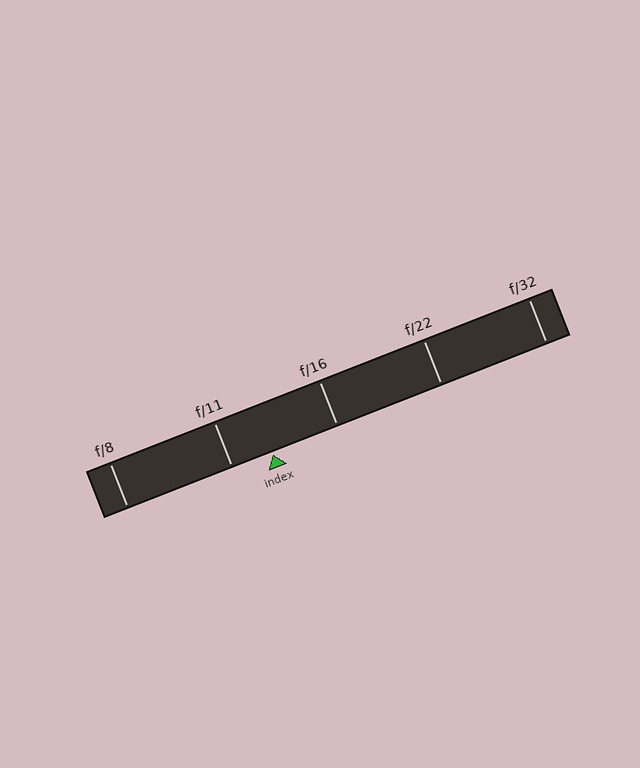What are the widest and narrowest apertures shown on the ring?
The widest aperture shown is f/8 and the narrowest is f/32.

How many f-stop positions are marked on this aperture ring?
There are 5 f-stop positions marked.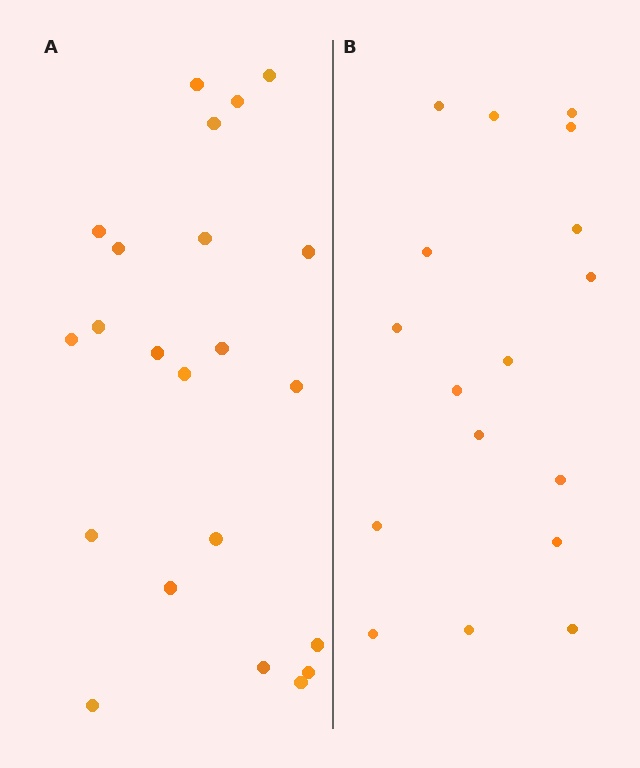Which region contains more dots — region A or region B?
Region A (the left region) has more dots.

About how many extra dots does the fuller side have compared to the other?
Region A has about 5 more dots than region B.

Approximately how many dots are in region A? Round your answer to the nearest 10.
About 20 dots. (The exact count is 22, which rounds to 20.)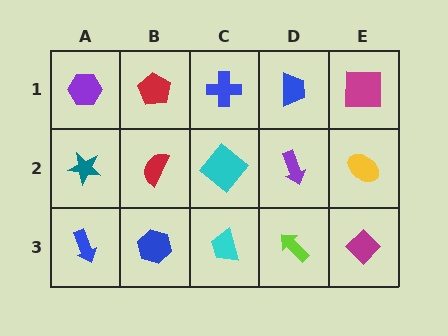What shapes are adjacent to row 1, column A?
A teal star (row 2, column A), a red pentagon (row 1, column B).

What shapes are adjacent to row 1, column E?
A yellow ellipse (row 2, column E), a blue trapezoid (row 1, column D).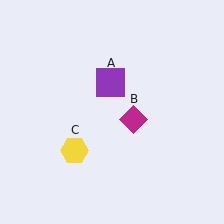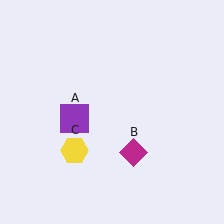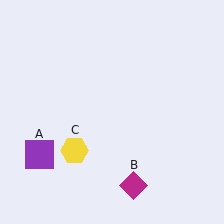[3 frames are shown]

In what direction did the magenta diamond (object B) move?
The magenta diamond (object B) moved down.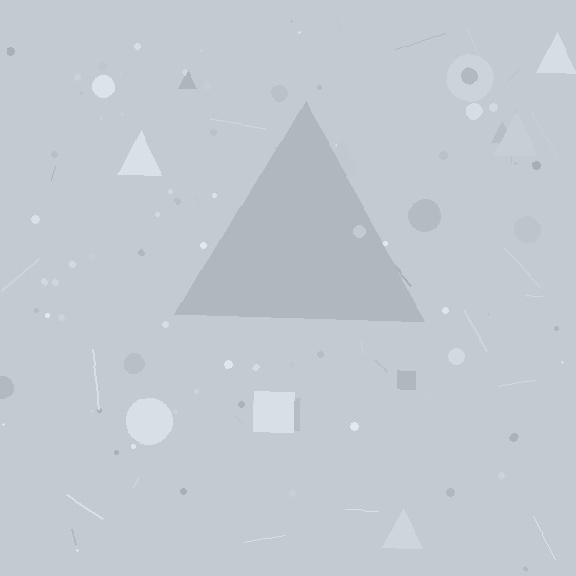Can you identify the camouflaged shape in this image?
The camouflaged shape is a triangle.